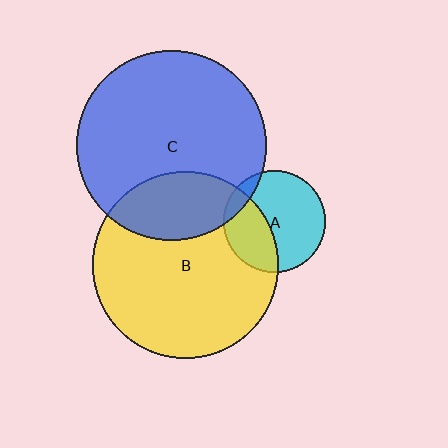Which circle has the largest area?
Circle C (blue).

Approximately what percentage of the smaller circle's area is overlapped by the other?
Approximately 10%.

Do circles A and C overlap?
Yes.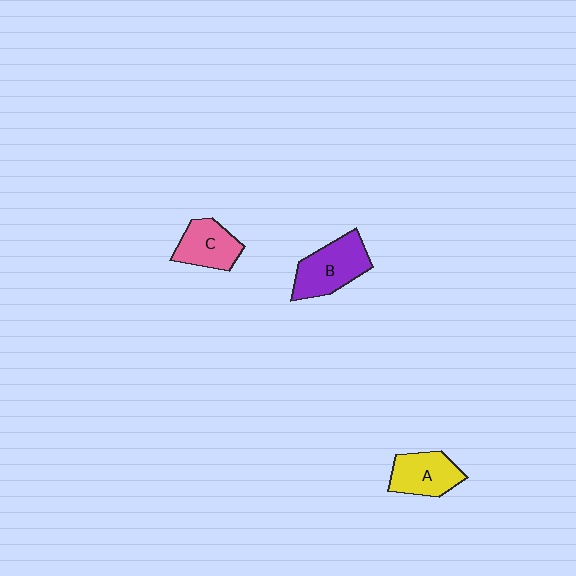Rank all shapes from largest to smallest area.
From largest to smallest: B (purple), A (yellow), C (pink).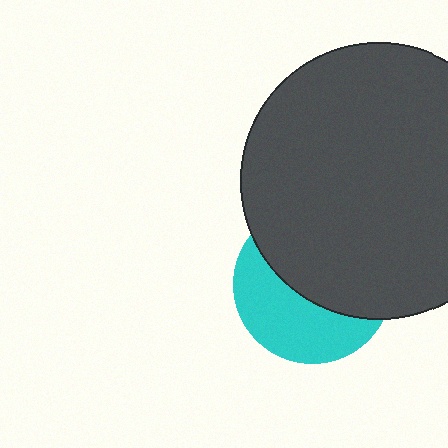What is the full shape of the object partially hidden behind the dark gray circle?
The partially hidden object is a cyan circle.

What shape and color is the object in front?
The object in front is a dark gray circle.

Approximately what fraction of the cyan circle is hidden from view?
Roughly 56% of the cyan circle is hidden behind the dark gray circle.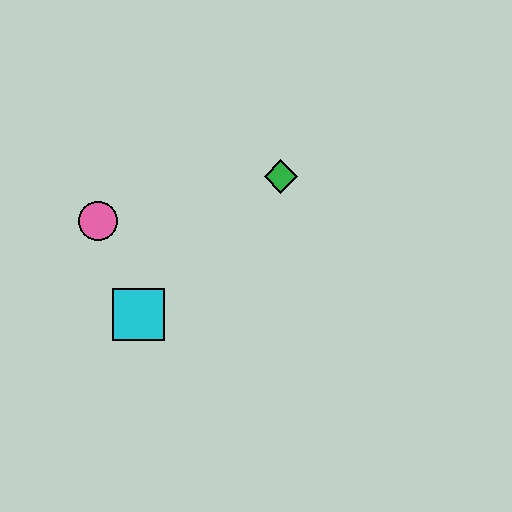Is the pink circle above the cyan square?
Yes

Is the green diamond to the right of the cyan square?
Yes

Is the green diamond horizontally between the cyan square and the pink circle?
No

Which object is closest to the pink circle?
The cyan square is closest to the pink circle.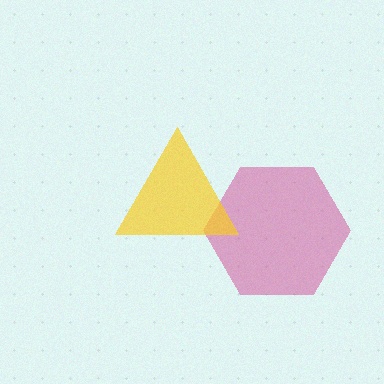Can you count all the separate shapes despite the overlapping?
Yes, there are 2 separate shapes.